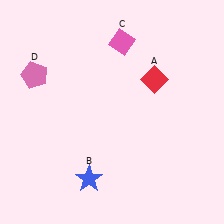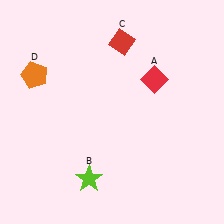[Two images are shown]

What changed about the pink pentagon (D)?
In Image 1, D is pink. In Image 2, it changed to orange.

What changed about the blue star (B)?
In Image 1, B is blue. In Image 2, it changed to lime.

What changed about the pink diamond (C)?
In Image 1, C is pink. In Image 2, it changed to red.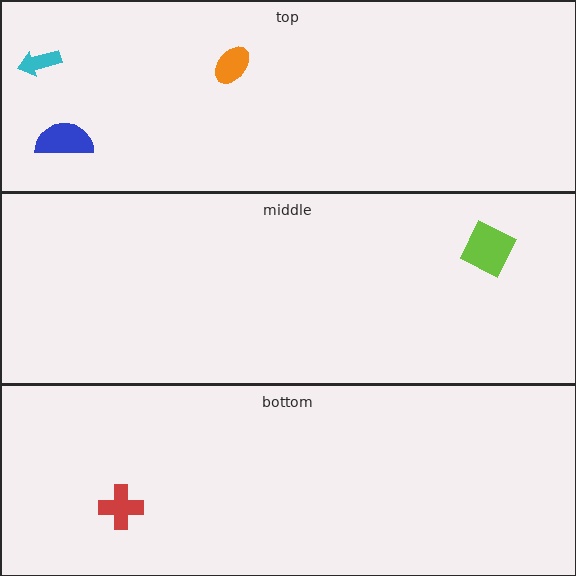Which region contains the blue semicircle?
The top region.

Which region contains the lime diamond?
The middle region.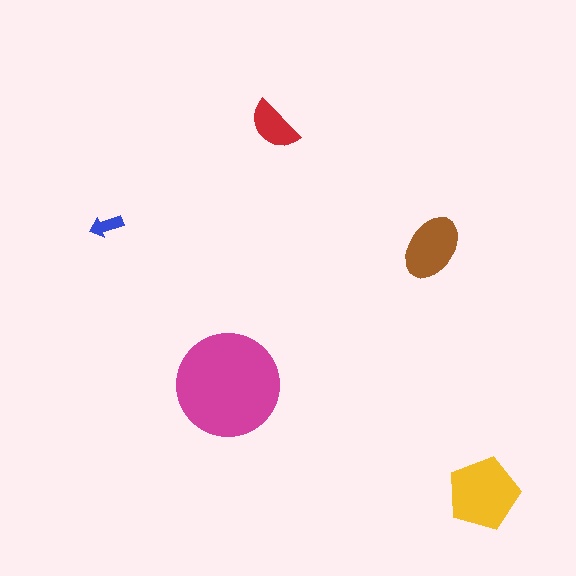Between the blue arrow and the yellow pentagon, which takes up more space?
The yellow pentagon.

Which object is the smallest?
The blue arrow.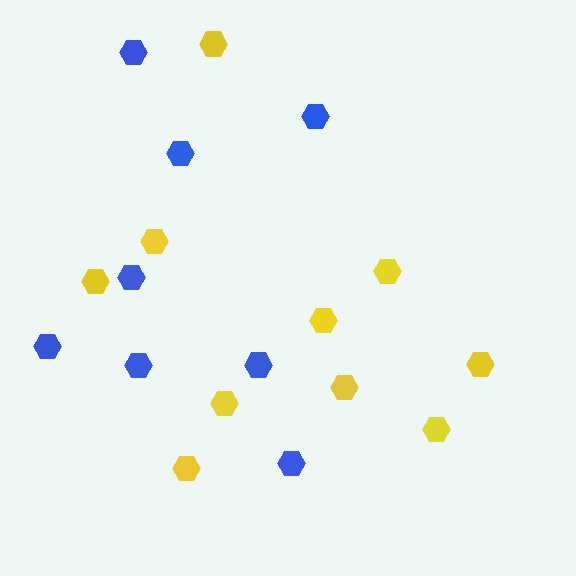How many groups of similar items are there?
There are 2 groups: one group of blue hexagons (8) and one group of yellow hexagons (10).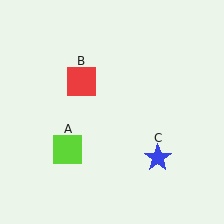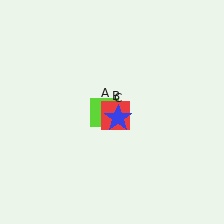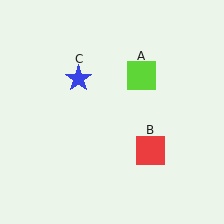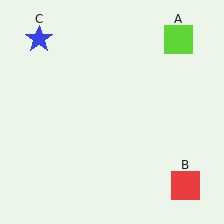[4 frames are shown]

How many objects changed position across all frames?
3 objects changed position: lime square (object A), red square (object B), blue star (object C).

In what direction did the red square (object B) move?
The red square (object B) moved down and to the right.